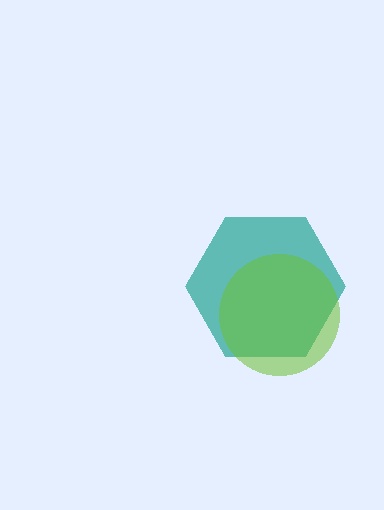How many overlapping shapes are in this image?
There are 2 overlapping shapes in the image.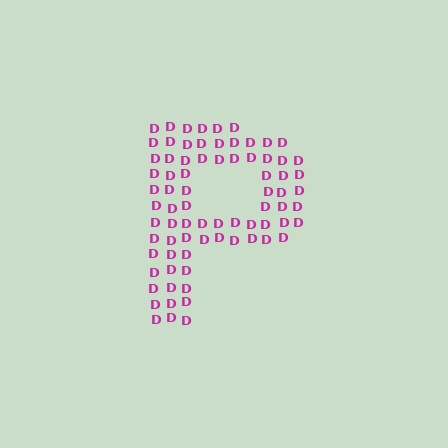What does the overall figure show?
The overall figure shows the letter P.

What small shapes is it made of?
It is made of small letter D's.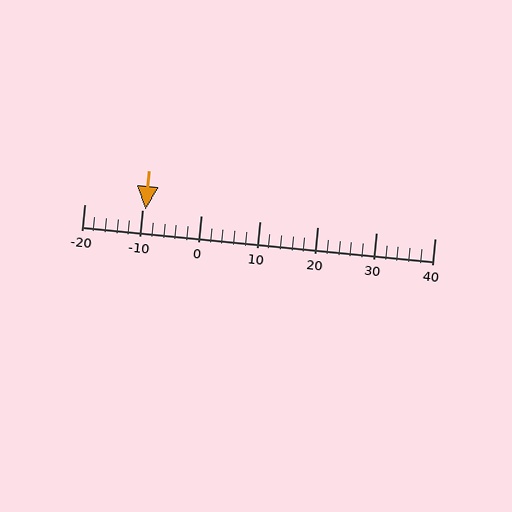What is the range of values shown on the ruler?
The ruler shows values from -20 to 40.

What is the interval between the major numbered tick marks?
The major tick marks are spaced 10 units apart.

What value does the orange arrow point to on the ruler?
The orange arrow points to approximately -10.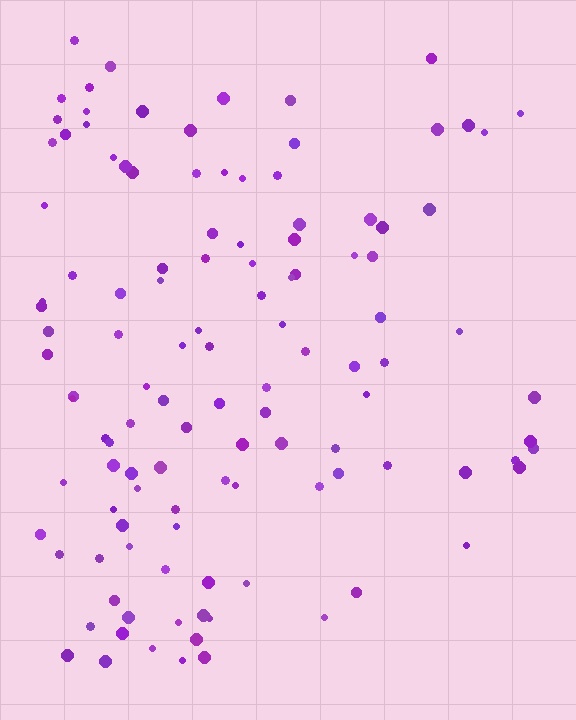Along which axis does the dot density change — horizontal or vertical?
Horizontal.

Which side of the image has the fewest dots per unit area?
The right.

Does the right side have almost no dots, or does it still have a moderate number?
Still a moderate number, just noticeably fewer than the left.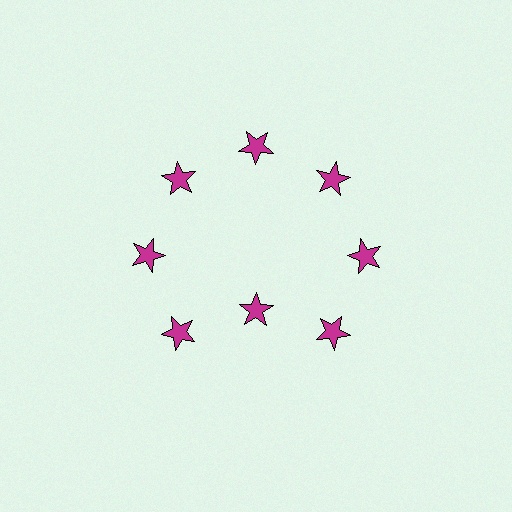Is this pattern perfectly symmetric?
No. The 8 magenta stars are arranged in a ring, but one element near the 6 o'clock position is pulled inward toward the center, breaking the 8-fold rotational symmetry.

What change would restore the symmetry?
The symmetry would be restored by moving it outward, back onto the ring so that all 8 stars sit at equal angles and equal distance from the center.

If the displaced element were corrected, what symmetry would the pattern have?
It would have 8-fold rotational symmetry — the pattern would map onto itself every 45 degrees.